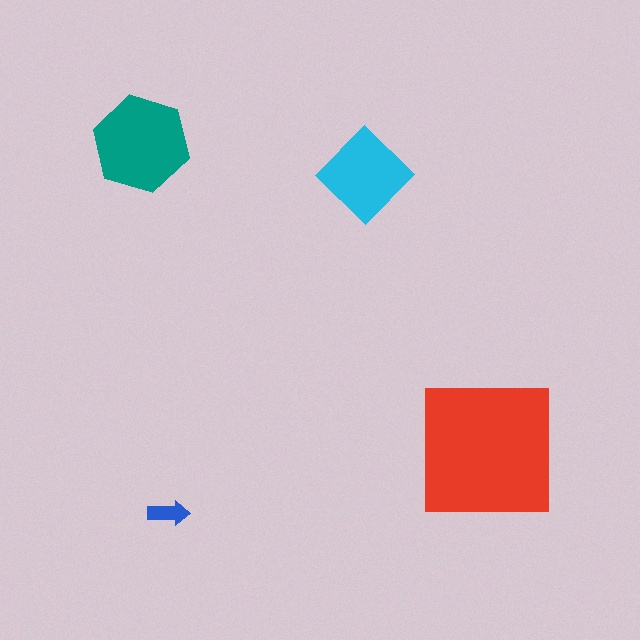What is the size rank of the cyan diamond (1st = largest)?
3rd.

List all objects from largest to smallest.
The red square, the teal hexagon, the cyan diamond, the blue arrow.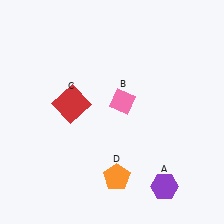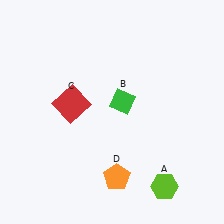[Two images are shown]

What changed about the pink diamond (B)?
In Image 1, B is pink. In Image 2, it changed to green.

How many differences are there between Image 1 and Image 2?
There are 2 differences between the two images.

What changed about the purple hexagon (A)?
In Image 1, A is purple. In Image 2, it changed to lime.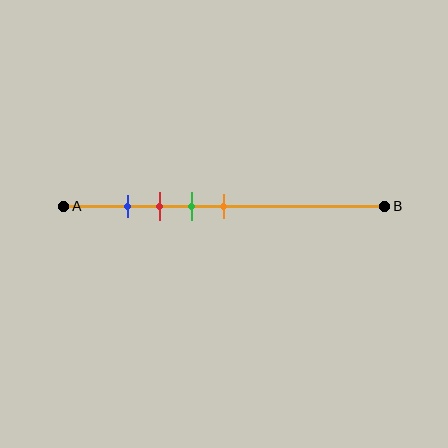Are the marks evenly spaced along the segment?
Yes, the marks are approximately evenly spaced.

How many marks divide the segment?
There are 4 marks dividing the segment.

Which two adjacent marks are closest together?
The blue and red marks are the closest adjacent pair.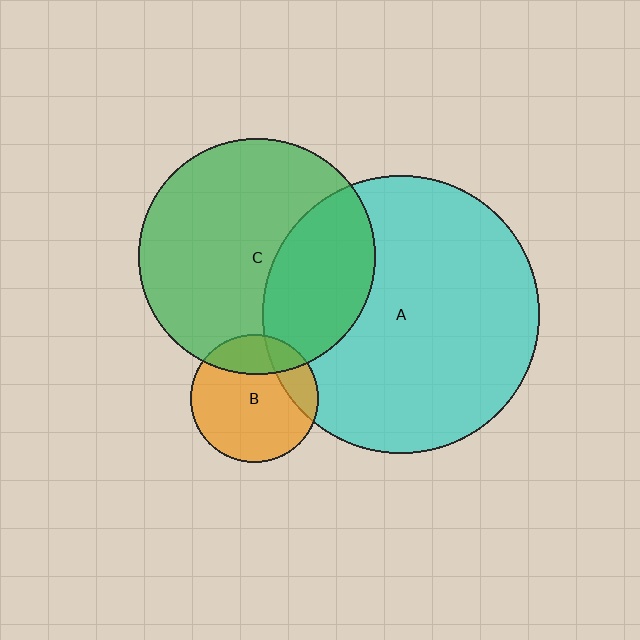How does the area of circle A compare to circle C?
Approximately 1.4 times.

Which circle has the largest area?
Circle A (cyan).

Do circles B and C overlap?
Yes.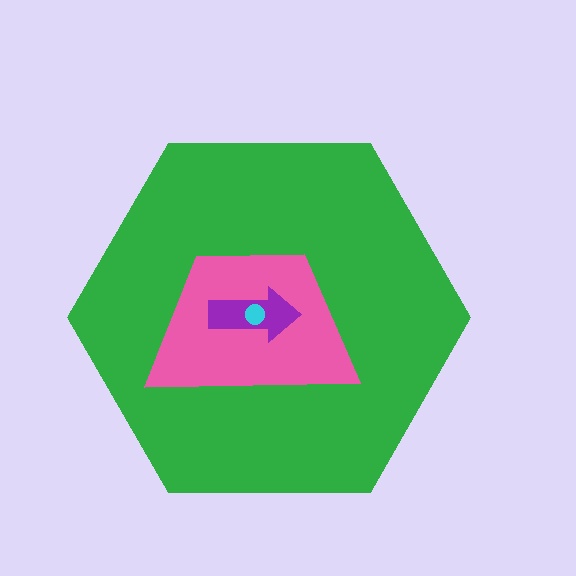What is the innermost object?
The cyan circle.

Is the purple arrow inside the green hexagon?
Yes.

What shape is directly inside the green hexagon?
The pink trapezoid.